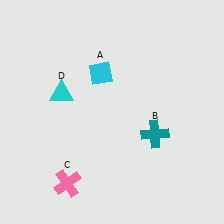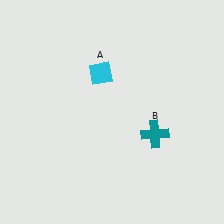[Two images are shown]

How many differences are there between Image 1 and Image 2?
There are 2 differences between the two images.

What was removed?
The cyan triangle (D), the pink cross (C) were removed in Image 2.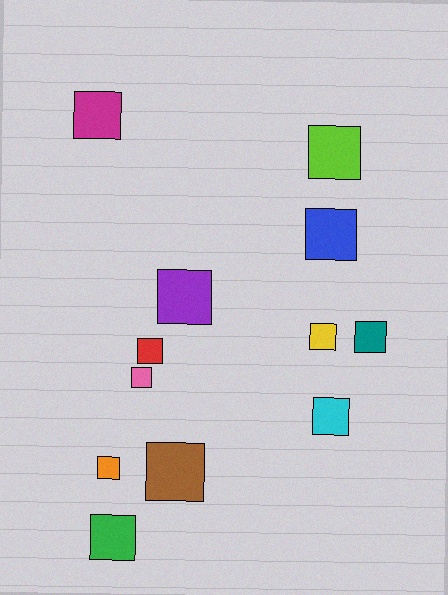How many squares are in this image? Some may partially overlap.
There are 12 squares.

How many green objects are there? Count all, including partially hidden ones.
There is 1 green object.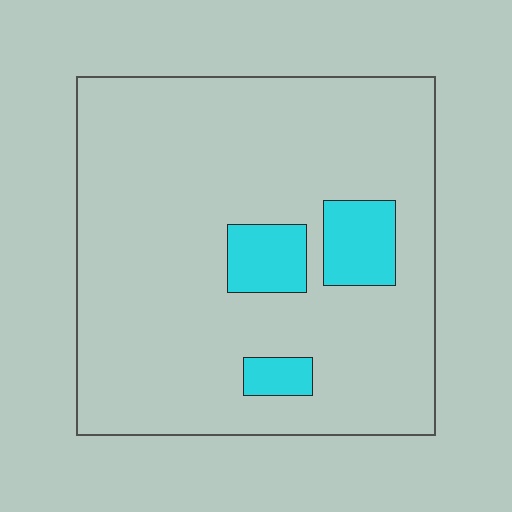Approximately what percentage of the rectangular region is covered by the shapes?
Approximately 10%.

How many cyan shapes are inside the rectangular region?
3.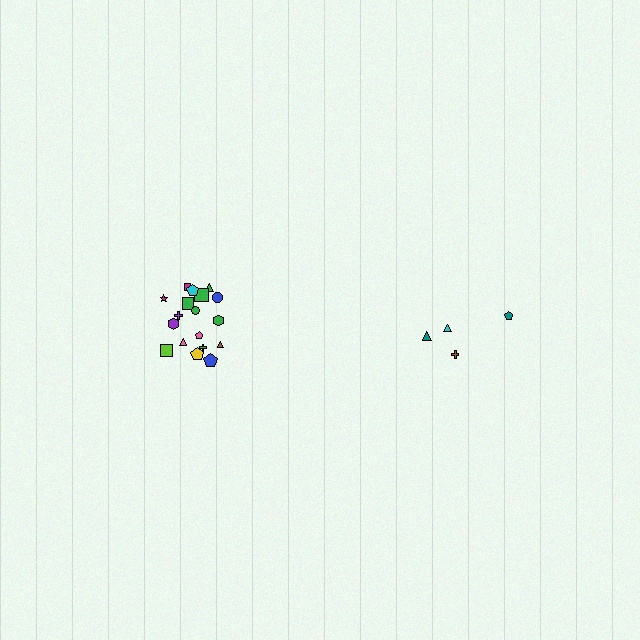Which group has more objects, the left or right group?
The left group.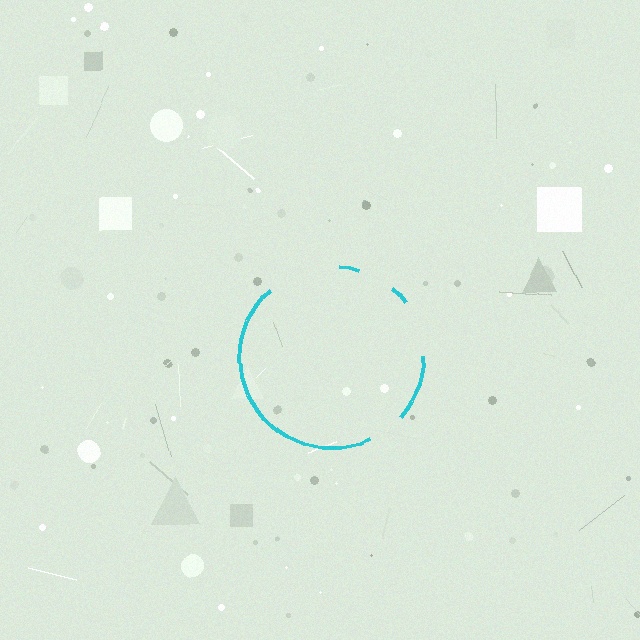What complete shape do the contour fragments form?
The contour fragments form a circle.